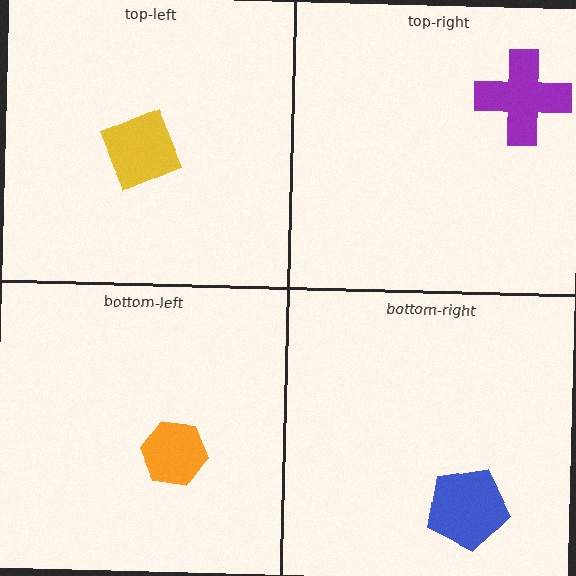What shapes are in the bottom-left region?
The orange hexagon.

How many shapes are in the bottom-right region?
1.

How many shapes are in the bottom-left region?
1.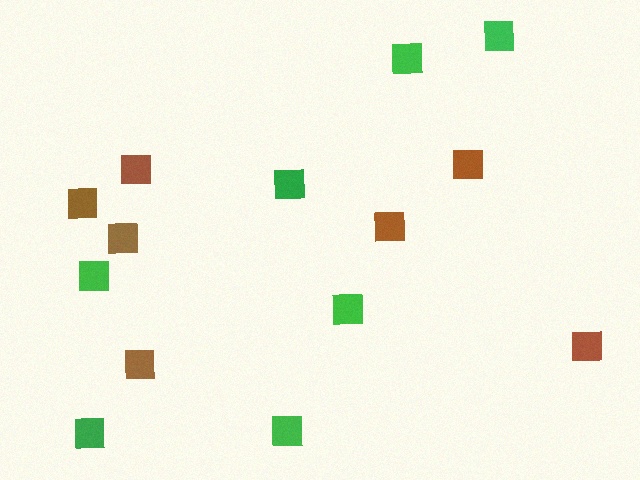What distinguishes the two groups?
There are 2 groups: one group of green squares (7) and one group of brown squares (7).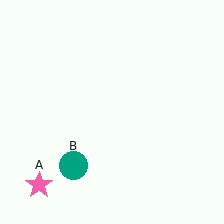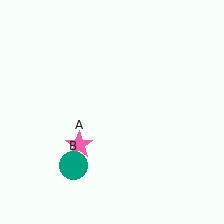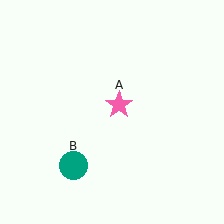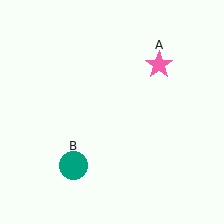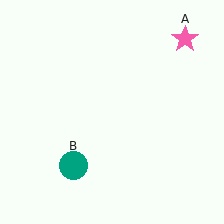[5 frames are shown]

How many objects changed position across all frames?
1 object changed position: pink star (object A).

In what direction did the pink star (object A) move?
The pink star (object A) moved up and to the right.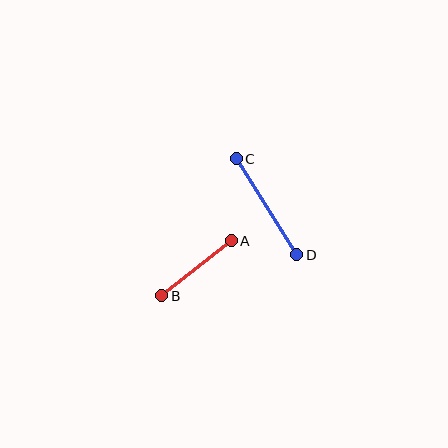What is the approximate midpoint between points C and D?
The midpoint is at approximately (266, 207) pixels.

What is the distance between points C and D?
The distance is approximately 113 pixels.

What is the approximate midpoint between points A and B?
The midpoint is at approximately (197, 268) pixels.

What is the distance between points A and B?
The distance is approximately 89 pixels.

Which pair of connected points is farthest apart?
Points C and D are farthest apart.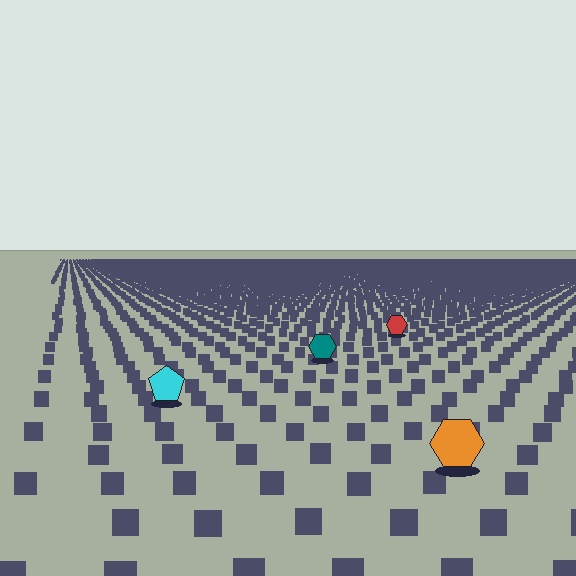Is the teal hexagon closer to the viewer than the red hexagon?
Yes. The teal hexagon is closer — you can tell from the texture gradient: the ground texture is coarser near it.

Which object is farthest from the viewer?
The red hexagon is farthest from the viewer. It appears smaller and the ground texture around it is denser.